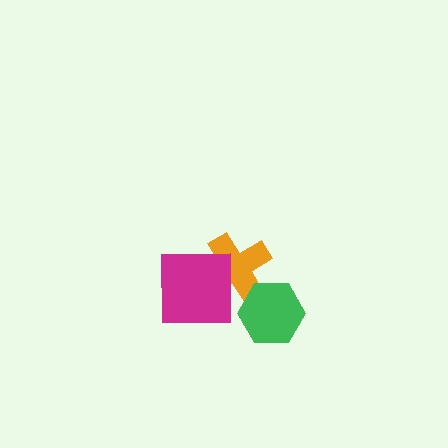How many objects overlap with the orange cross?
2 objects overlap with the orange cross.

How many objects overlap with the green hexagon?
1 object overlaps with the green hexagon.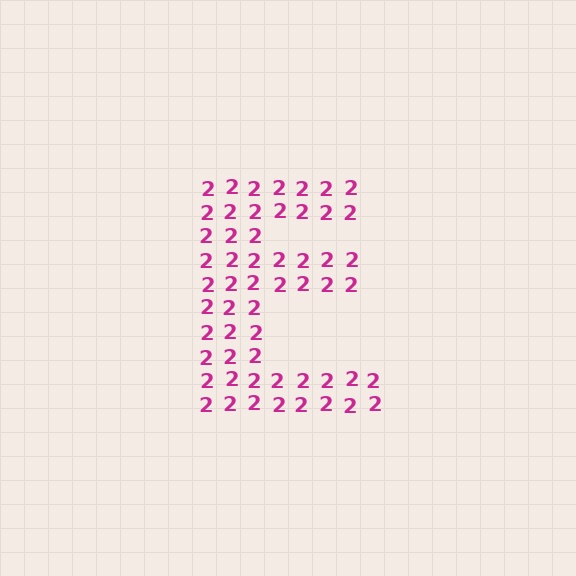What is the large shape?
The large shape is the letter E.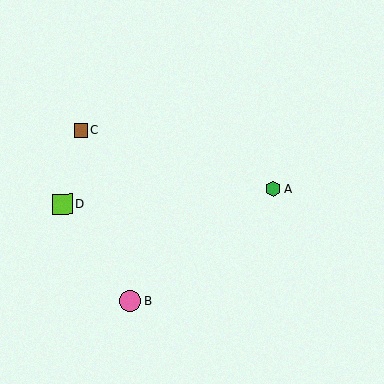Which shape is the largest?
The pink circle (labeled B) is the largest.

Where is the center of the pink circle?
The center of the pink circle is at (130, 301).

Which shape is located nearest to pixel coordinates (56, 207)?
The lime square (labeled D) at (62, 204) is nearest to that location.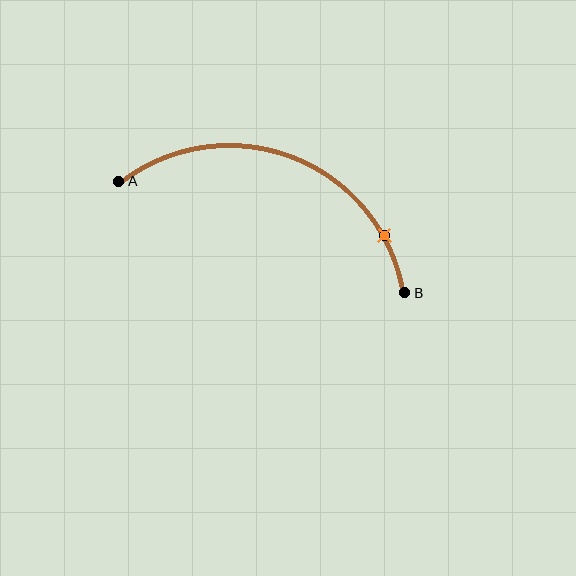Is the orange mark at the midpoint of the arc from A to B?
No. The orange mark lies on the arc but is closer to endpoint B. The arc midpoint would be at the point on the curve equidistant along the arc from both A and B.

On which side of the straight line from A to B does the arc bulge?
The arc bulges above the straight line connecting A and B.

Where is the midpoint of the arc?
The arc midpoint is the point on the curve farthest from the straight line joining A and B. It sits above that line.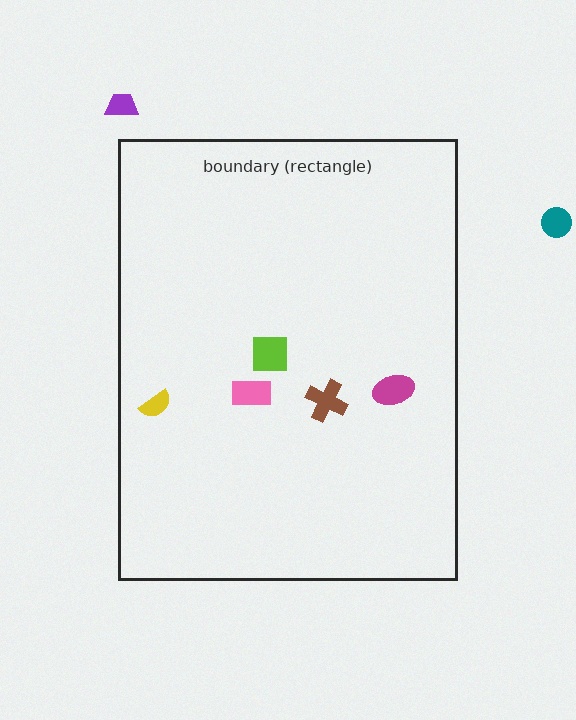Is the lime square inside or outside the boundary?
Inside.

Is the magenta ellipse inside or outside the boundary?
Inside.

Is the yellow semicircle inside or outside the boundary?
Inside.